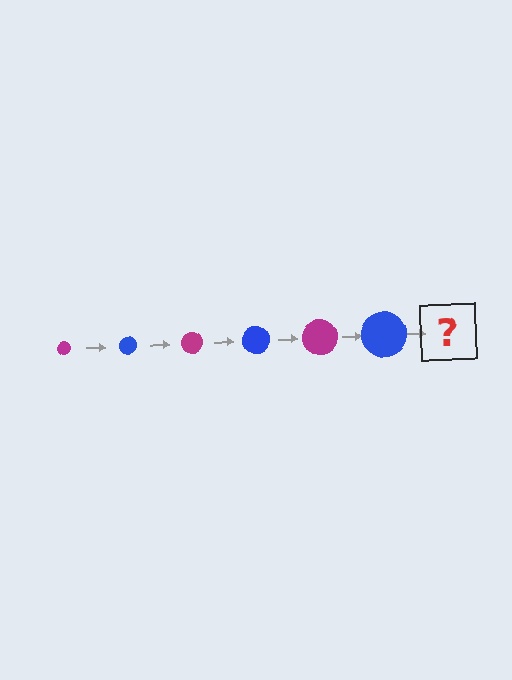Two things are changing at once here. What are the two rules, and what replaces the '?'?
The two rules are that the circle grows larger each step and the color cycles through magenta and blue. The '?' should be a magenta circle, larger than the previous one.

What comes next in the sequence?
The next element should be a magenta circle, larger than the previous one.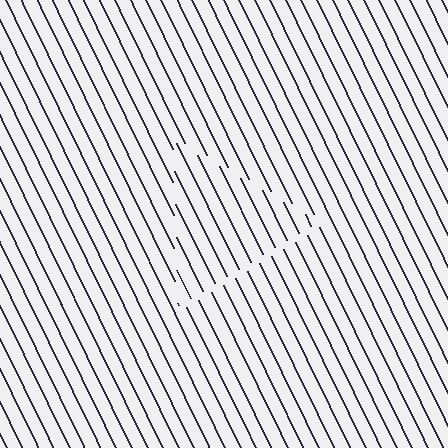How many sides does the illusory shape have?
3 sides — the line-ends trace a triangle.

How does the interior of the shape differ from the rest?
The interior of the shape contains the same grating, shifted by half a period — the contour is defined by the phase discontinuity where line-ends from the inner and outer gratings abut.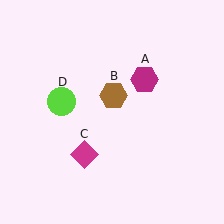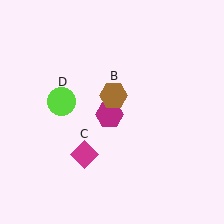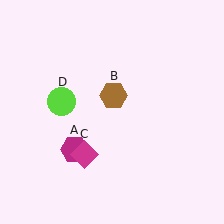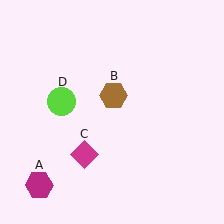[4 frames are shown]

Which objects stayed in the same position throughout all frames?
Brown hexagon (object B) and magenta diamond (object C) and lime circle (object D) remained stationary.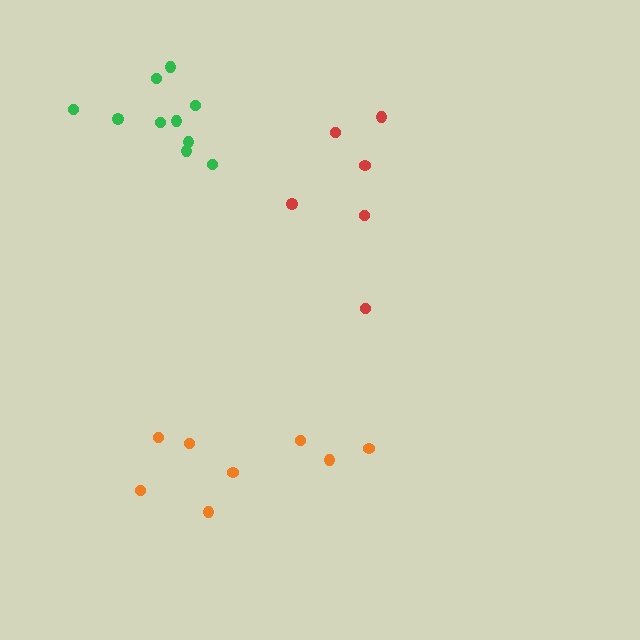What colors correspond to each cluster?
The clusters are colored: orange, red, green.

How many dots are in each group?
Group 1: 8 dots, Group 2: 6 dots, Group 3: 10 dots (24 total).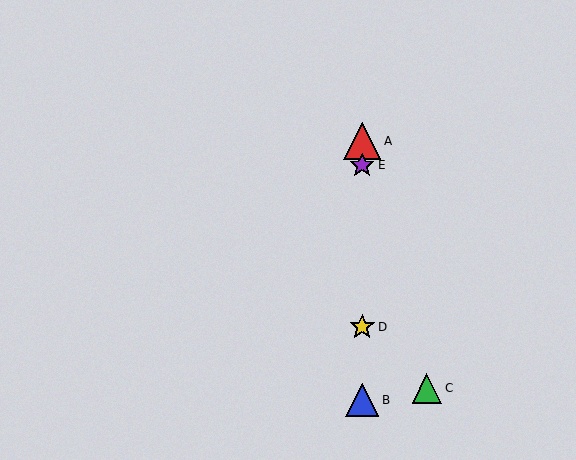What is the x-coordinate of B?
Object B is at x≈362.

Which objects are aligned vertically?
Objects A, B, D, E are aligned vertically.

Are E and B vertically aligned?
Yes, both are at x≈362.